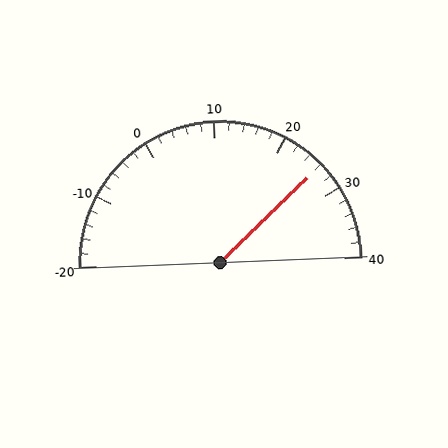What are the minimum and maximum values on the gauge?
The gauge ranges from -20 to 40.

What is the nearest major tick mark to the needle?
The nearest major tick mark is 30.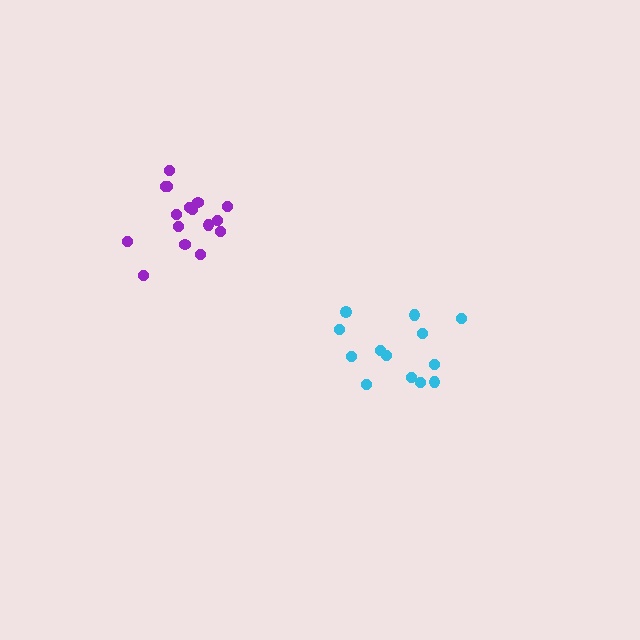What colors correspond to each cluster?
The clusters are colored: cyan, purple.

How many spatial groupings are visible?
There are 2 spatial groupings.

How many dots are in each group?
Group 1: 13 dots, Group 2: 16 dots (29 total).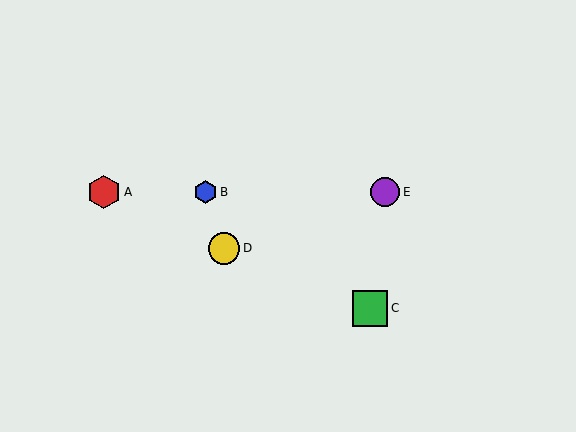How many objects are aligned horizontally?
3 objects (A, B, E) are aligned horizontally.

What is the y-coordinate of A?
Object A is at y≈192.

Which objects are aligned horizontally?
Objects A, B, E are aligned horizontally.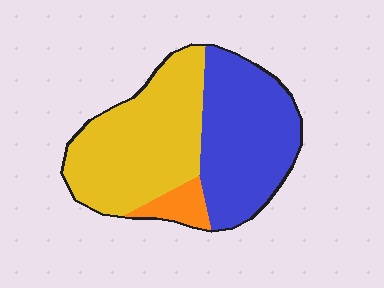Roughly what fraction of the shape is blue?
Blue takes up between a third and a half of the shape.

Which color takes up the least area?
Orange, at roughly 5%.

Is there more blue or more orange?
Blue.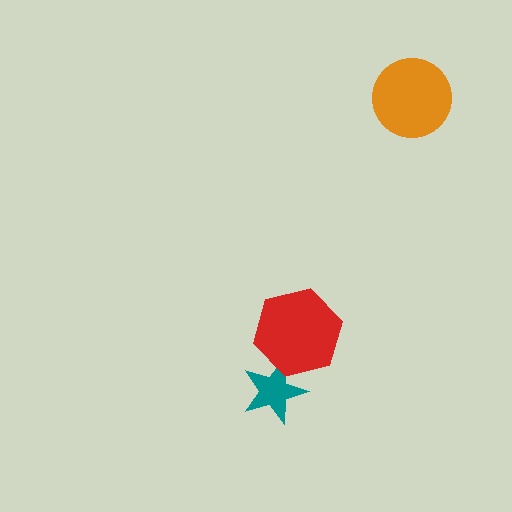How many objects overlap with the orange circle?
0 objects overlap with the orange circle.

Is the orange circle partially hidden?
No, no other shape covers it.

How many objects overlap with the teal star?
1 object overlaps with the teal star.